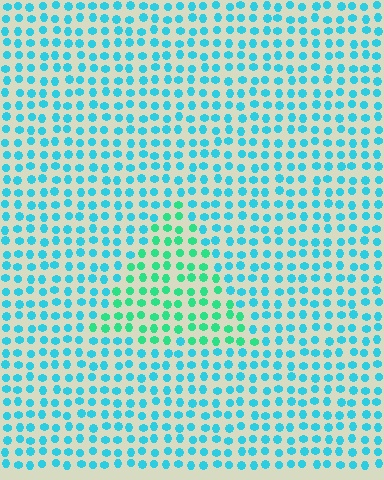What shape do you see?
I see a triangle.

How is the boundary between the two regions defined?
The boundary is defined purely by a slight shift in hue (about 36 degrees). Spacing, size, and orientation are identical on both sides.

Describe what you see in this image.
The image is filled with small cyan elements in a uniform arrangement. A triangle-shaped region is visible where the elements are tinted to a slightly different hue, forming a subtle color boundary.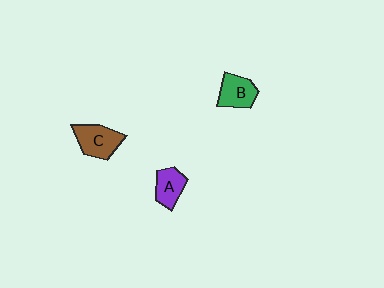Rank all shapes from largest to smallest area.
From largest to smallest: C (brown), B (green), A (purple).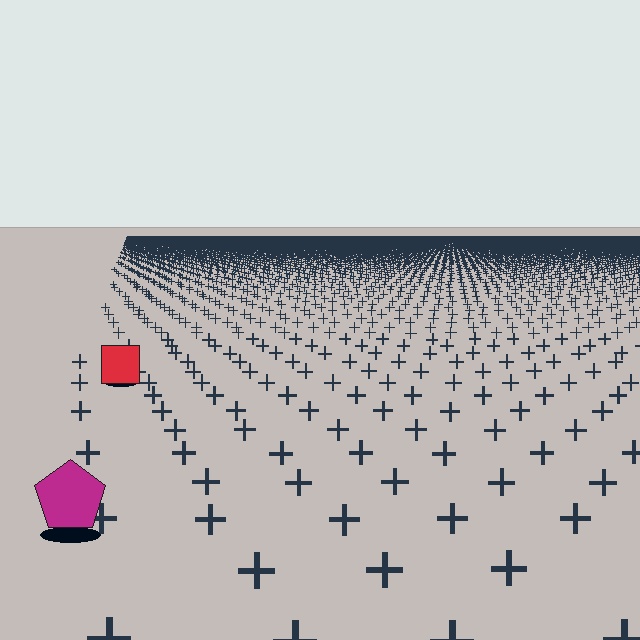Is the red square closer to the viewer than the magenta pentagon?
No. The magenta pentagon is closer — you can tell from the texture gradient: the ground texture is coarser near it.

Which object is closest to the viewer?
The magenta pentagon is closest. The texture marks near it are larger and more spread out.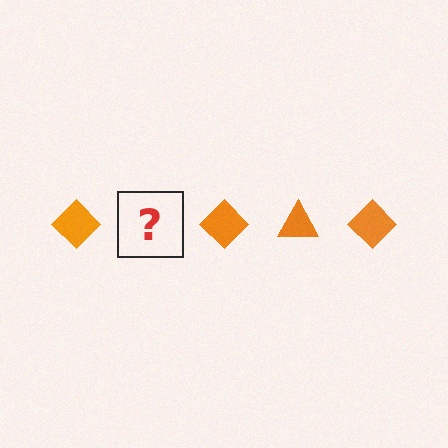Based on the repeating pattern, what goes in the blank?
The blank should be an orange triangle.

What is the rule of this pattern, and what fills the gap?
The rule is that the pattern cycles through diamond, triangle shapes in orange. The gap should be filled with an orange triangle.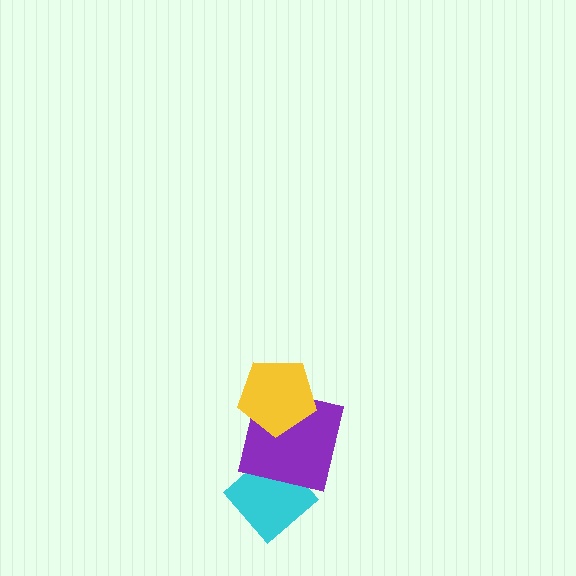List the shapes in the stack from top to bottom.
From top to bottom: the yellow pentagon, the purple square, the cyan diamond.